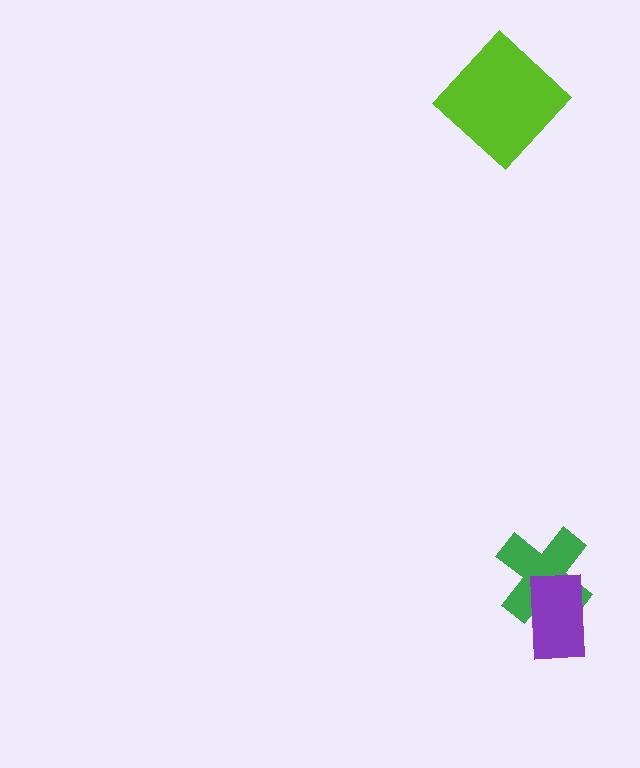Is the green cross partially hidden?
Yes, it is partially covered by another shape.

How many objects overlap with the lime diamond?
0 objects overlap with the lime diamond.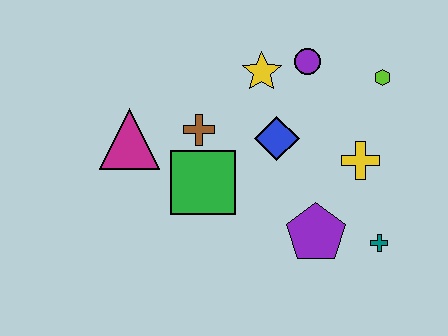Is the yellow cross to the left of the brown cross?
No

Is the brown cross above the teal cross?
Yes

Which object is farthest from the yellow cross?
The magenta triangle is farthest from the yellow cross.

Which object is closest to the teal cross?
The purple pentagon is closest to the teal cross.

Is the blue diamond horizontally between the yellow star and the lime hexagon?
Yes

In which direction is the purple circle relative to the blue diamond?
The purple circle is above the blue diamond.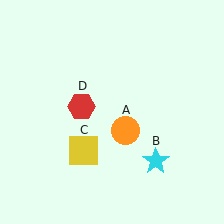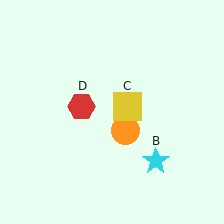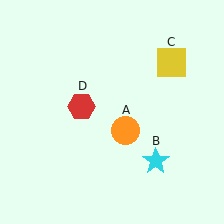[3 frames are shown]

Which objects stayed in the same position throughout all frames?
Orange circle (object A) and cyan star (object B) and red hexagon (object D) remained stationary.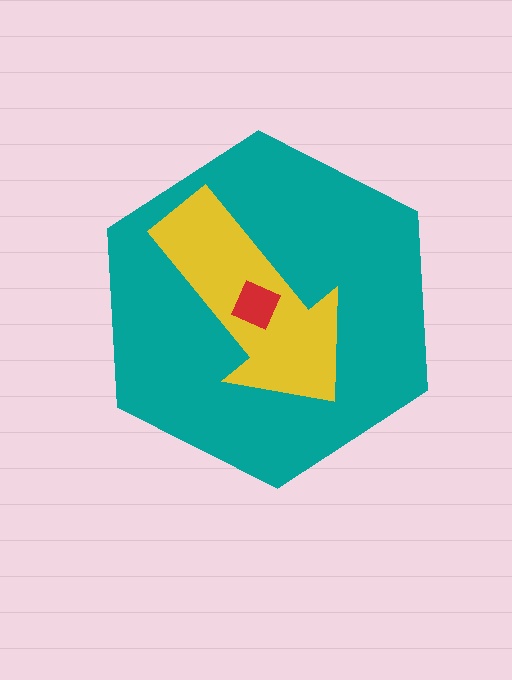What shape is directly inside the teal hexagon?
The yellow arrow.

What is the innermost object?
The red diamond.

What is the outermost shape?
The teal hexagon.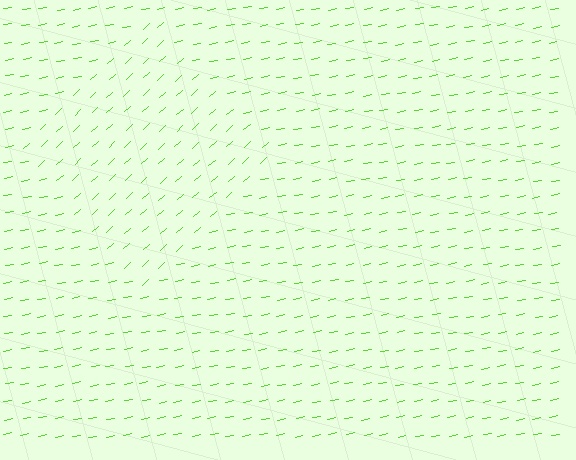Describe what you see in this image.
The image is filled with small lime line segments. A diamond region in the image has lines oriented differently from the surrounding lines, creating a visible texture boundary.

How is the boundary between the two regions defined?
The boundary is defined purely by a change in line orientation (approximately 31 degrees difference). All lines are the same color and thickness.